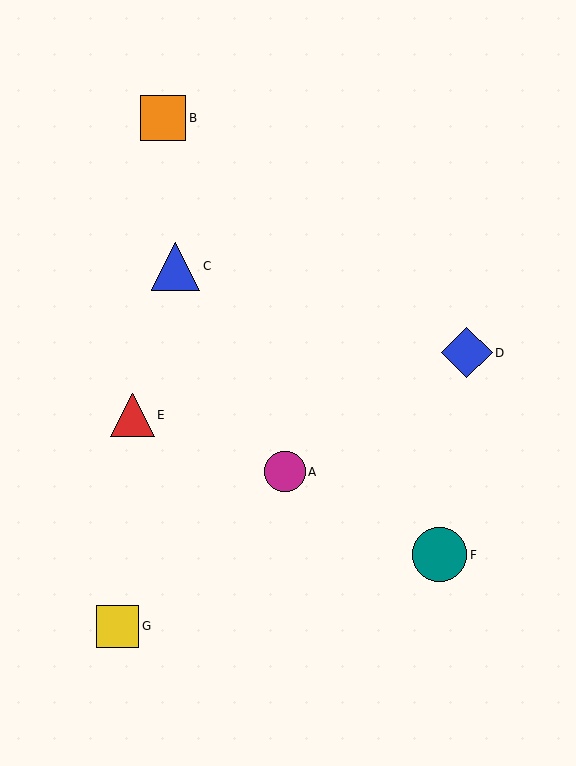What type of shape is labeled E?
Shape E is a red triangle.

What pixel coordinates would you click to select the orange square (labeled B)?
Click at (163, 118) to select the orange square B.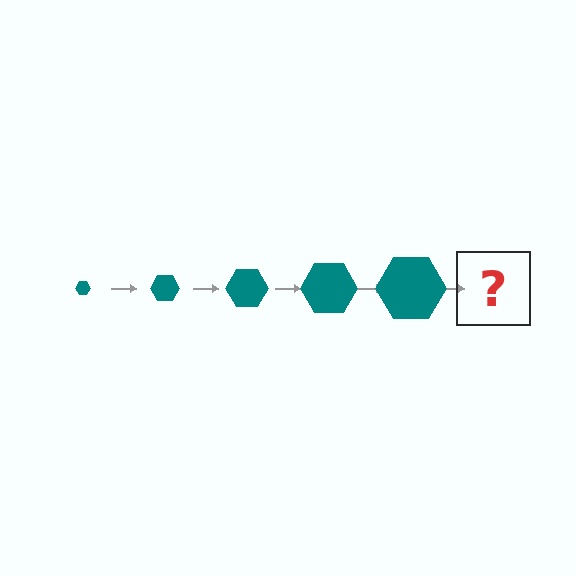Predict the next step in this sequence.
The next step is a teal hexagon, larger than the previous one.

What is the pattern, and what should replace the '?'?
The pattern is that the hexagon gets progressively larger each step. The '?' should be a teal hexagon, larger than the previous one.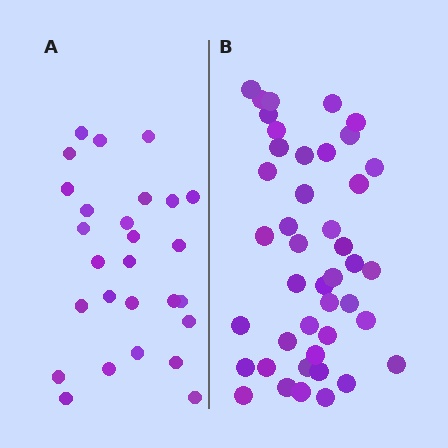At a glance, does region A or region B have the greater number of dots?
Region B (the right region) has more dots.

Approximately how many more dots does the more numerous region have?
Region B has approximately 15 more dots than region A.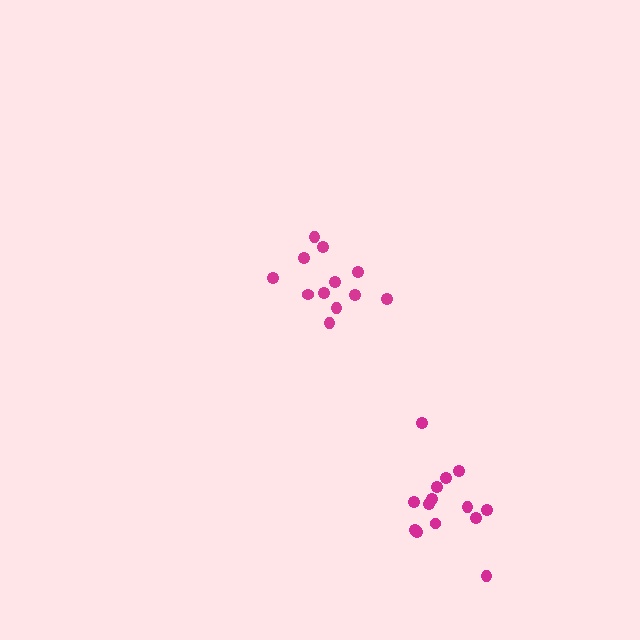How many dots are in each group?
Group 1: 12 dots, Group 2: 14 dots (26 total).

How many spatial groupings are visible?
There are 2 spatial groupings.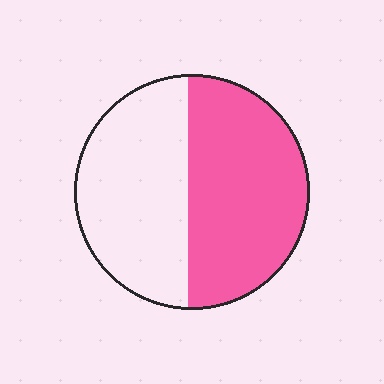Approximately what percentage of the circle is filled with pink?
Approximately 50%.